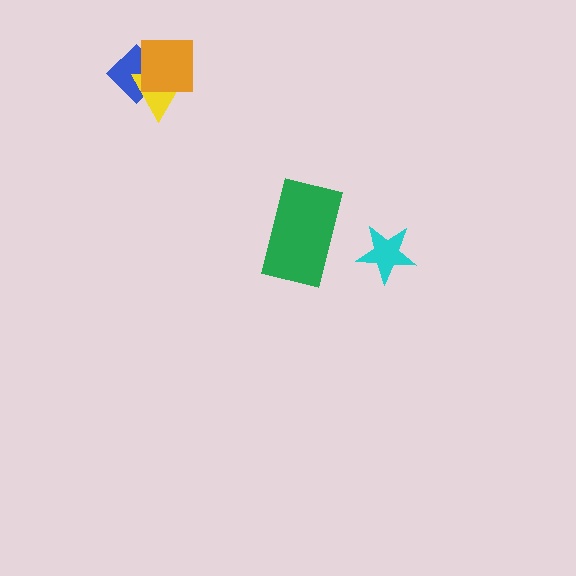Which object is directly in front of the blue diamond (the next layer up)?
The yellow triangle is directly in front of the blue diamond.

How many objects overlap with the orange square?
2 objects overlap with the orange square.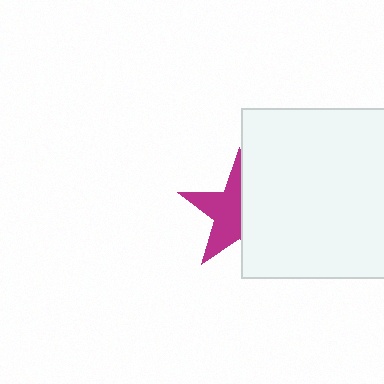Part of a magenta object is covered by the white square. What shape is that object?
It is a star.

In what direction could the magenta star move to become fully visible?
The magenta star could move left. That would shift it out from behind the white square entirely.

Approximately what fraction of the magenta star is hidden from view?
Roughly 47% of the magenta star is hidden behind the white square.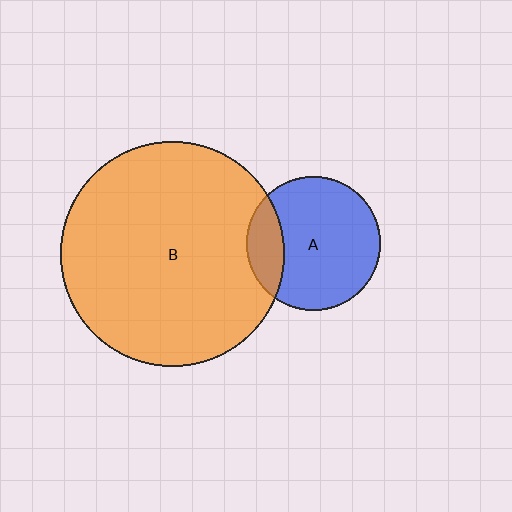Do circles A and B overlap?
Yes.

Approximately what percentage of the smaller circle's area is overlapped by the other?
Approximately 20%.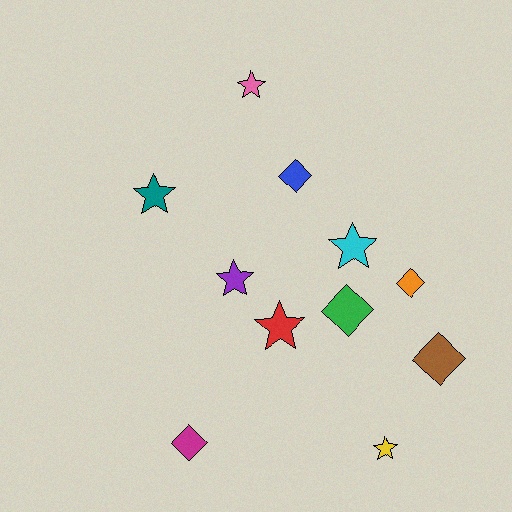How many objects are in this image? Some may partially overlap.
There are 11 objects.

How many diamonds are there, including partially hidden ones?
There are 5 diamonds.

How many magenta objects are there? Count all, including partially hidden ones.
There is 1 magenta object.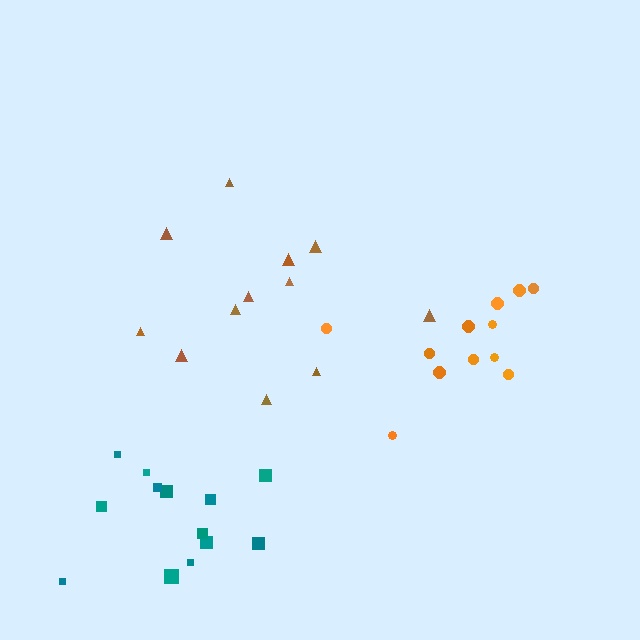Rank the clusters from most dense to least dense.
orange, teal, brown.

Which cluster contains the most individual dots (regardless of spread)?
Teal (13).